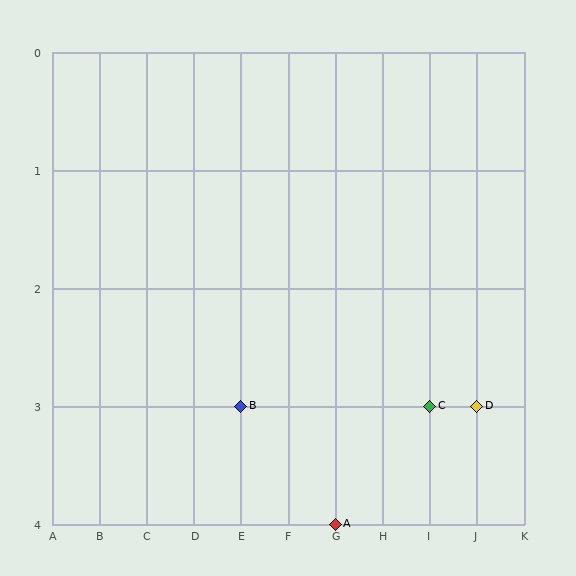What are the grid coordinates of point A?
Point A is at grid coordinates (G, 4).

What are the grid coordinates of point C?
Point C is at grid coordinates (I, 3).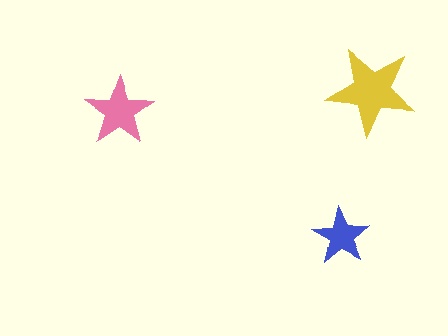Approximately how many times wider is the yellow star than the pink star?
About 1.5 times wider.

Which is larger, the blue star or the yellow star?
The yellow one.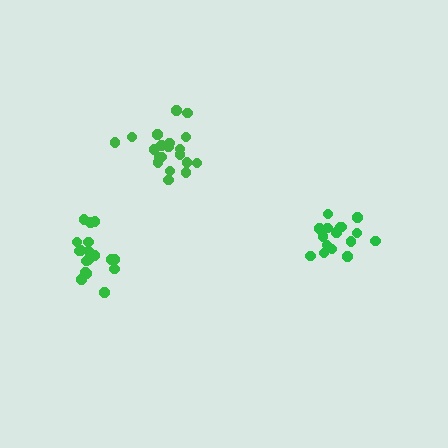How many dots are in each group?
Group 1: 16 dots, Group 2: 18 dots, Group 3: 20 dots (54 total).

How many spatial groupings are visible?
There are 3 spatial groupings.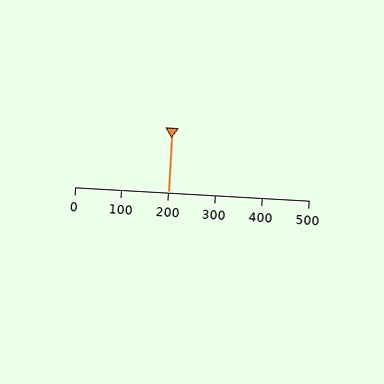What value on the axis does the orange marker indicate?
The marker indicates approximately 200.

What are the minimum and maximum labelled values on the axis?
The axis runs from 0 to 500.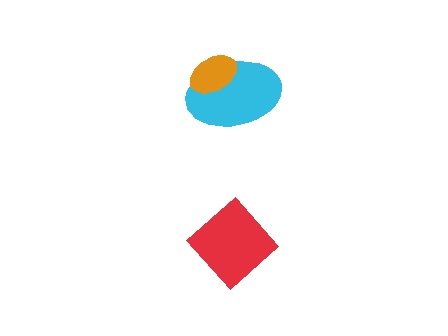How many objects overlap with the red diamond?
0 objects overlap with the red diamond.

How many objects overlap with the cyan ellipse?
1 object overlaps with the cyan ellipse.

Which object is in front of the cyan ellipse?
The orange ellipse is in front of the cyan ellipse.